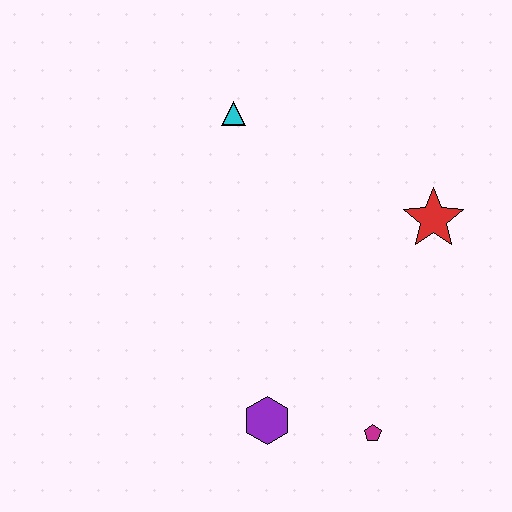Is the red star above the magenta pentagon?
Yes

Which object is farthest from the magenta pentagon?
The cyan triangle is farthest from the magenta pentagon.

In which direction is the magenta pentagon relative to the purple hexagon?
The magenta pentagon is to the right of the purple hexagon.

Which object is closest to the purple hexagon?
The magenta pentagon is closest to the purple hexagon.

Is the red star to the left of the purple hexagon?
No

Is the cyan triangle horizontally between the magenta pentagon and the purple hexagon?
No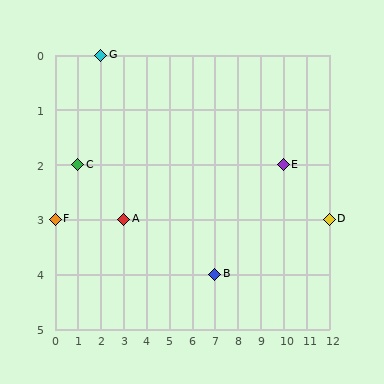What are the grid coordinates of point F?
Point F is at grid coordinates (0, 3).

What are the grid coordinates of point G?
Point G is at grid coordinates (2, 0).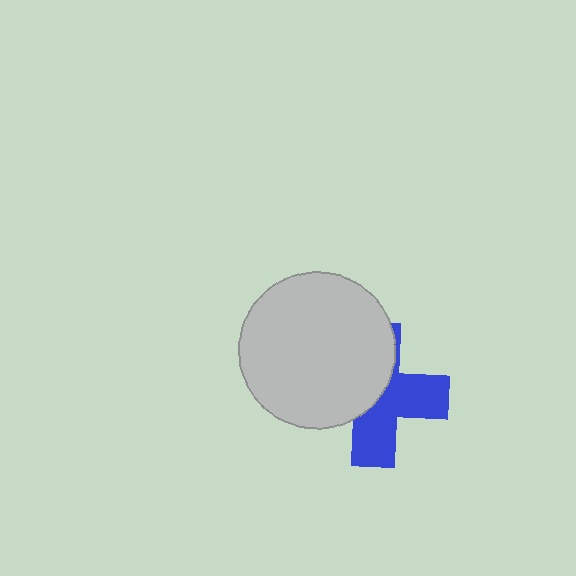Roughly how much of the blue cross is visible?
About half of it is visible (roughly 51%).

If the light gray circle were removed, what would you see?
You would see the complete blue cross.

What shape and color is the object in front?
The object in front is a light gray circle.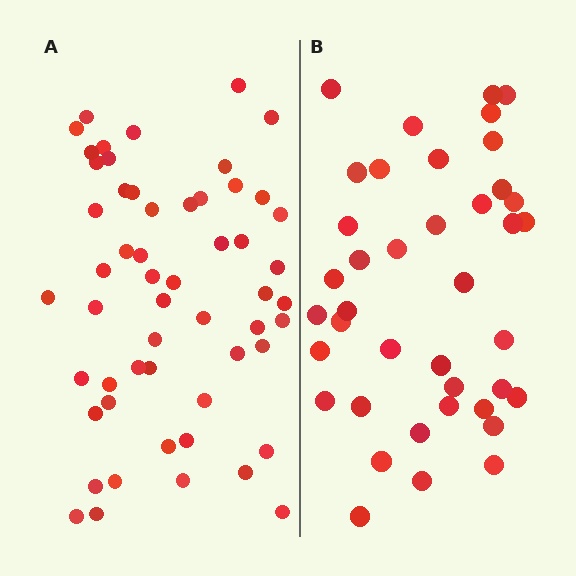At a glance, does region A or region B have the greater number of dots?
Region A (the left region) has more dots.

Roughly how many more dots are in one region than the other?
Region A has approximately 15 more dots than region B.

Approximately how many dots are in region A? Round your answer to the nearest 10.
About 60 dots. (The exact count is 55, which rounds to 60.)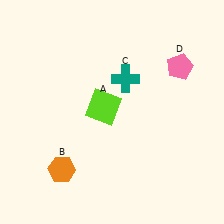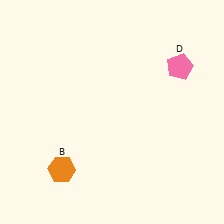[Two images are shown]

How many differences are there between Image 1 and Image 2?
There are 2 differences between the two images.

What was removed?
The lime square (A), the teal cross (C) were removed in Image 2.